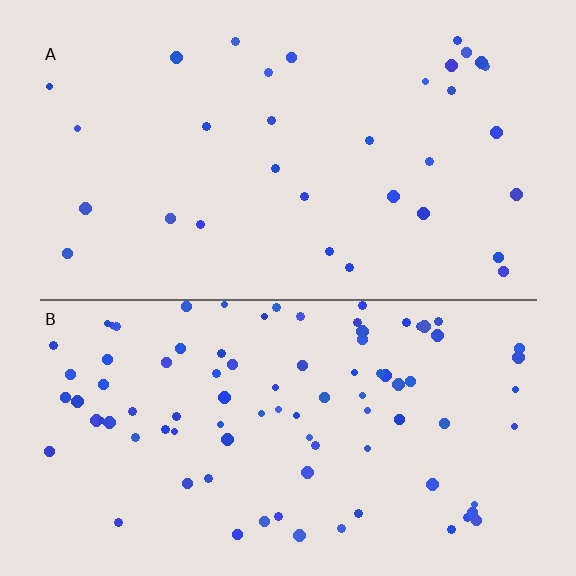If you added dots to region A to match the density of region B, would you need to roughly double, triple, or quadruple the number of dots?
Approximately triple.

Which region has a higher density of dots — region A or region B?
B (the bottom).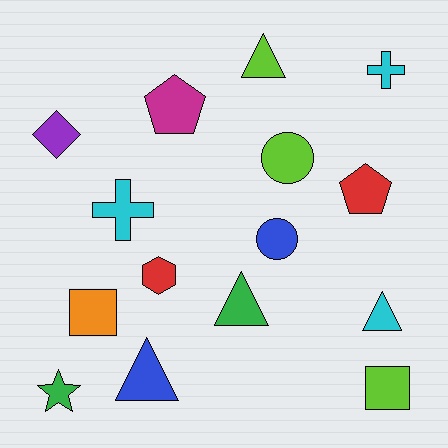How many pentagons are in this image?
There are 2 pentagons.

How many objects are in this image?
There are 15 objects.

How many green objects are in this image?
There are 2 green objects.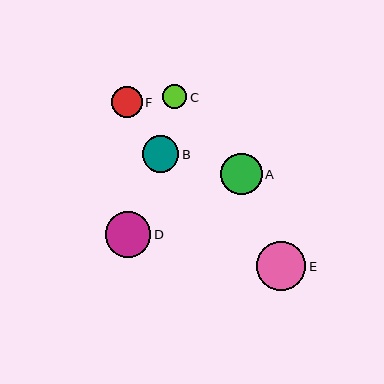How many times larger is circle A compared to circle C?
Circle A is approximately 1.7 times the size of circle C.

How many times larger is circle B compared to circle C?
Circle B is approximately 1.5 times the size of circle C.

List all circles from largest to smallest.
From largest to smallest: E, D, A, B, F, C.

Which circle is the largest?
Circle E is the largest with a size of approximately 49 pixels.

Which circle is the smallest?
Circle C is the smallest with a size of approximately 24 pixels.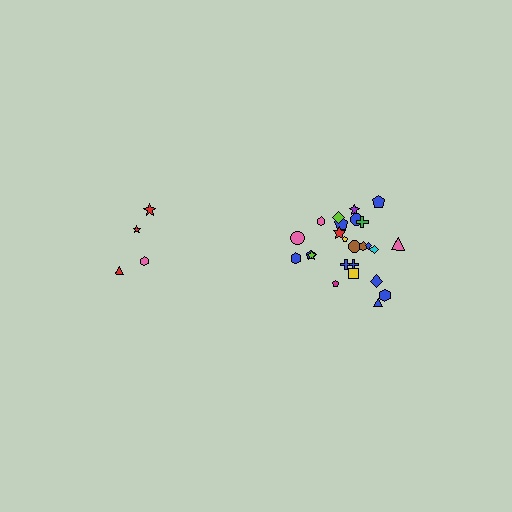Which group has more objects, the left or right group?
The right group.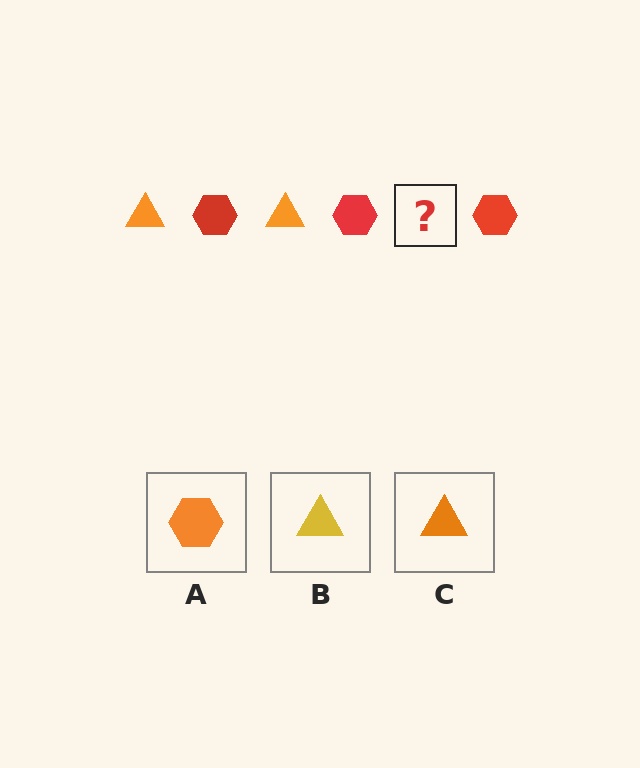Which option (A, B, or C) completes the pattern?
C.